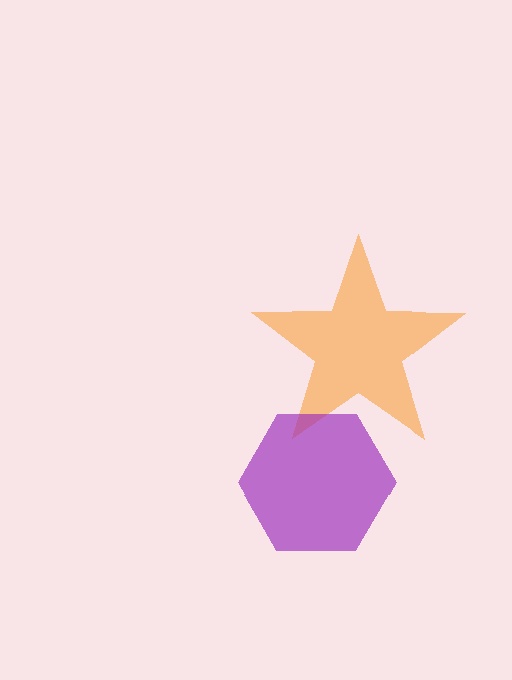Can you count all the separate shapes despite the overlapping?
Yes, there are 2 separate shapes.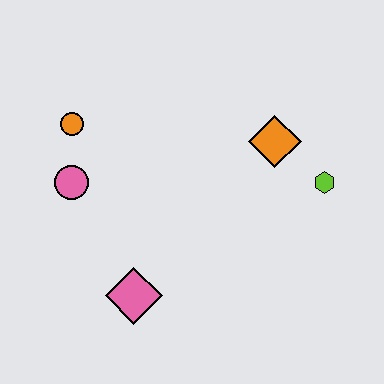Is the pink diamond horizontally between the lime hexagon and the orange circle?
Yes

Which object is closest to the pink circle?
The orange circle is closest to the pink circle.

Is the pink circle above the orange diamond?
No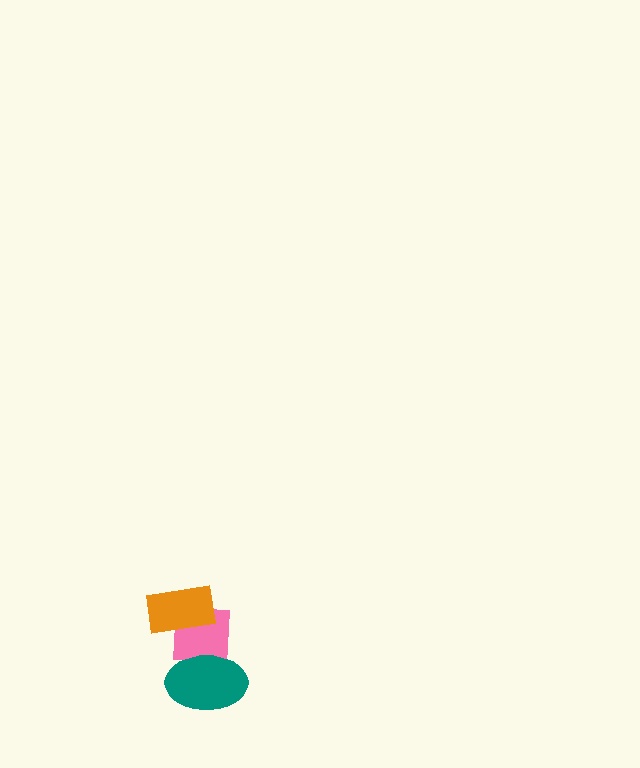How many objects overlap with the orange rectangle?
1 object overlaps with the orange rectangle.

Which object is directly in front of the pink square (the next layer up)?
The orange rectangle is directly in front of the pink square.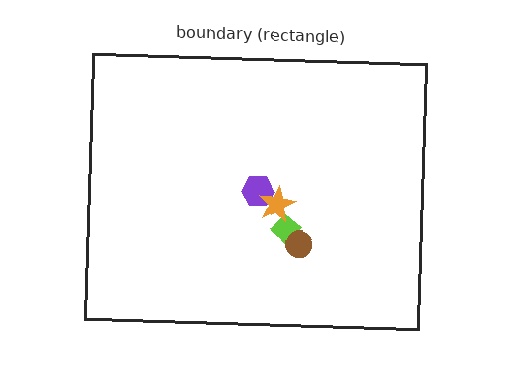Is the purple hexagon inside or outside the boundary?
Inside.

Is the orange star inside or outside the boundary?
Inside.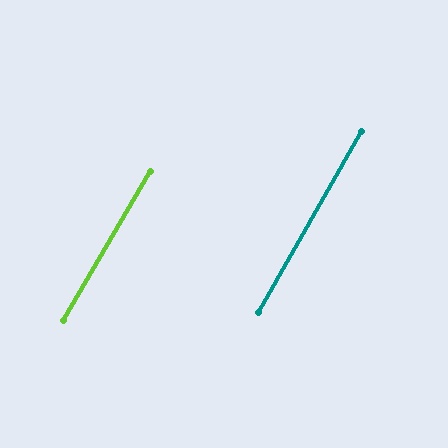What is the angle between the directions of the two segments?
Approximately 0 degrees.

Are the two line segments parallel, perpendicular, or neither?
Parallel — their directions differ by only 0.4°.